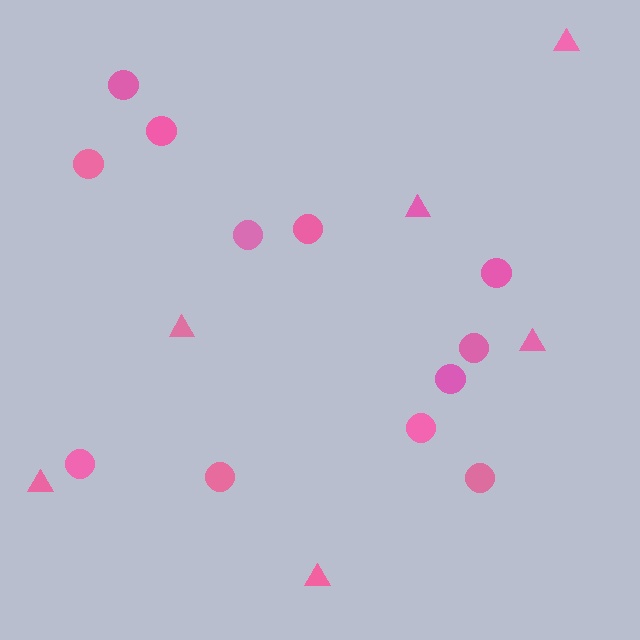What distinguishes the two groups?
There are 2 groups: one group of circles (12) and one group of triangles (6).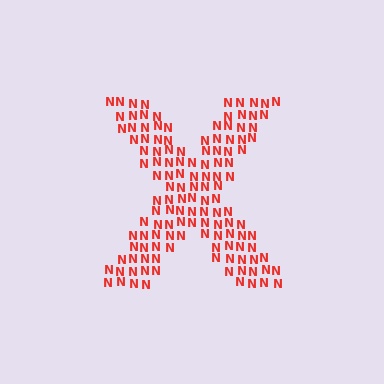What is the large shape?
The large shape is the letter X.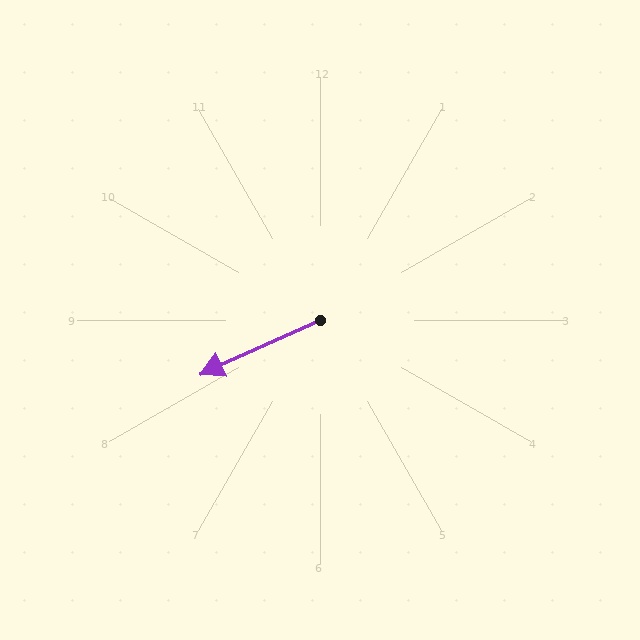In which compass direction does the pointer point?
Southwest.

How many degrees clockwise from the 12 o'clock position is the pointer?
Approximately 246 degrees.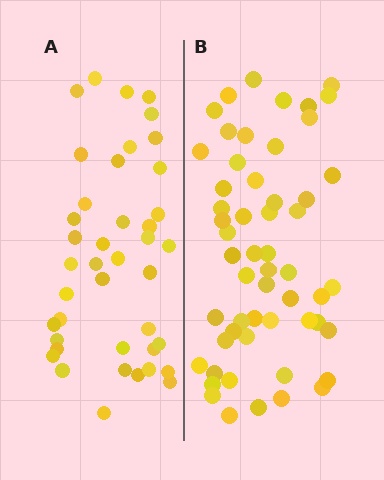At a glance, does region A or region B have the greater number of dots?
Region B (the right region) has more dots.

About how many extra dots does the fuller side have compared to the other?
Region B has approximately 15 more dots than region A.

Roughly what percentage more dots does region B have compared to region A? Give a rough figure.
About 35% more.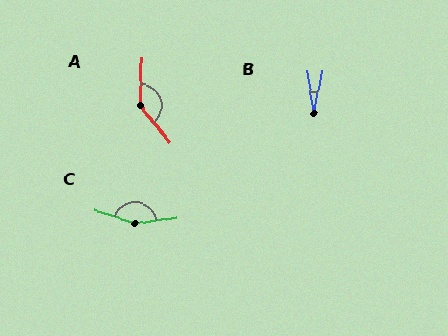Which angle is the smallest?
B, at approximately 20 degrees.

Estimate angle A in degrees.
Approximately 139 degrees.